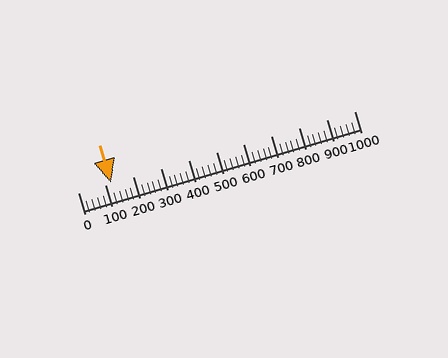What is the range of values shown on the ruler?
The ruler shows values from 0 to 1000.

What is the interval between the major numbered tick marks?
The major tick marks are spaced 100 units apart.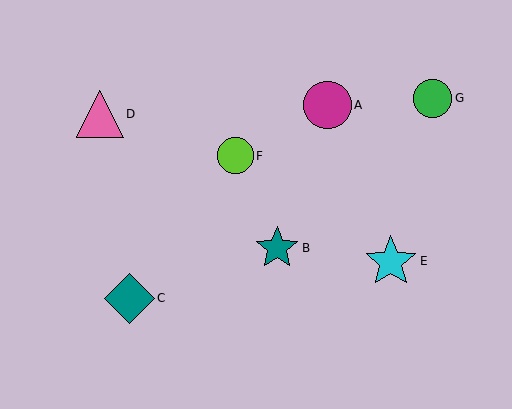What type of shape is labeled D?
Shape D is a pink triangle.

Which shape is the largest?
The cyan star (labeled E) is the largest.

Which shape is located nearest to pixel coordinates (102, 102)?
The pink triangle (labeled D) at (100, 114) is nearest to that location.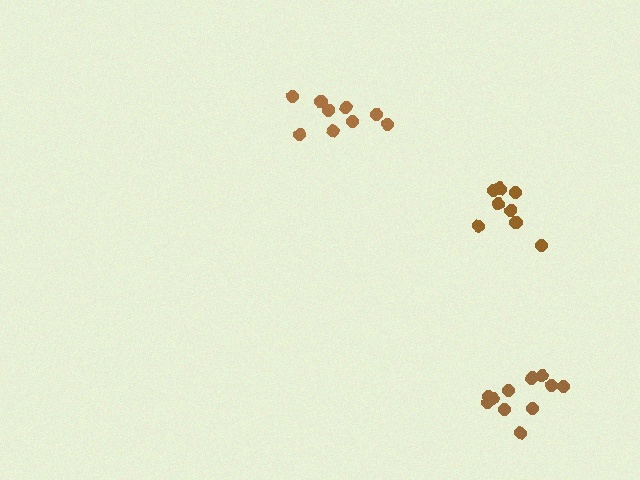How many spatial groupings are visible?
There are 3 spatial groupings.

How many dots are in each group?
Group 1: 11 dots, Group 2: 9 dots, Group 3: 9 dots (29 total).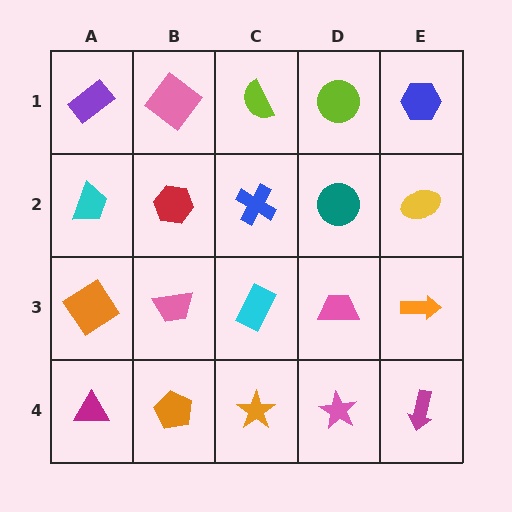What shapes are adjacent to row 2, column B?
A pink diamond (row 1, column B), a pink trapezoid (row 3, column B), a cyan trapezoid (row 2, column A), a blue cross (row 2, column C).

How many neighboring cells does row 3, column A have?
3.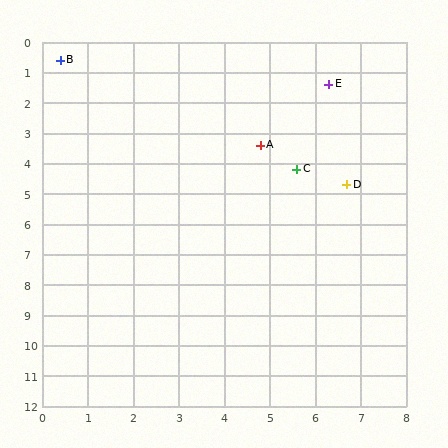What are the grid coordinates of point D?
Point D is at approximately (6.7, 4.7).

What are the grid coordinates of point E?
Point E is at approximately (6.3, 1.4).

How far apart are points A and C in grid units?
Points A and C are about 1.1 grid units apart.